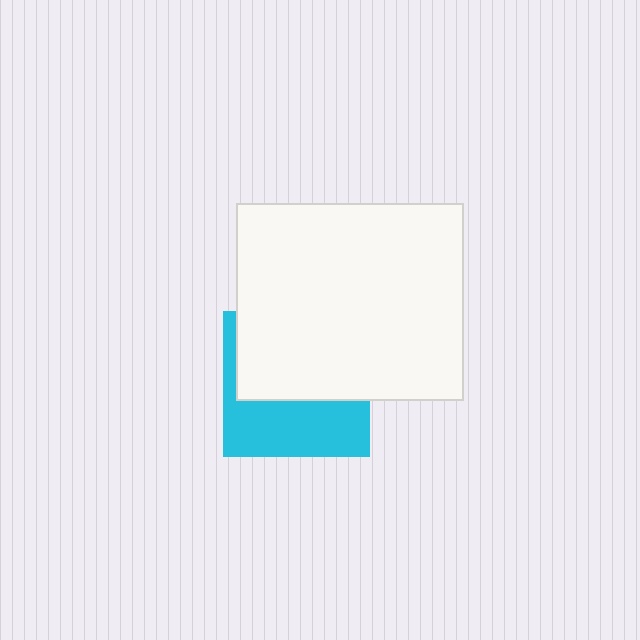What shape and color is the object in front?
The object in front is a white rectangle.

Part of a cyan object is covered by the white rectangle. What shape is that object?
It is a square.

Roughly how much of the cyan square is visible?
A small part of it is visible (roughly 43%).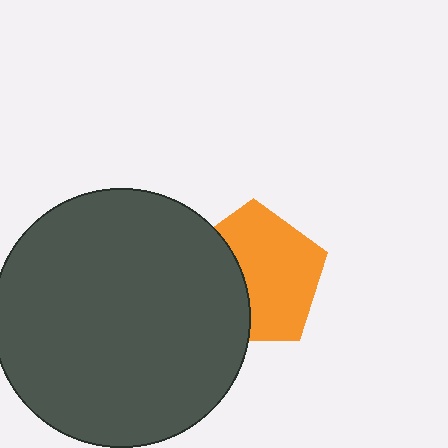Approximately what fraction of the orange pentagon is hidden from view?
Roughly 37% of the orange pentagon is hidden behind the dark gray circle.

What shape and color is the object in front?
The object in front is a dark gray circle.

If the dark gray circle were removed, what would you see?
You would see the complete orange pentagon.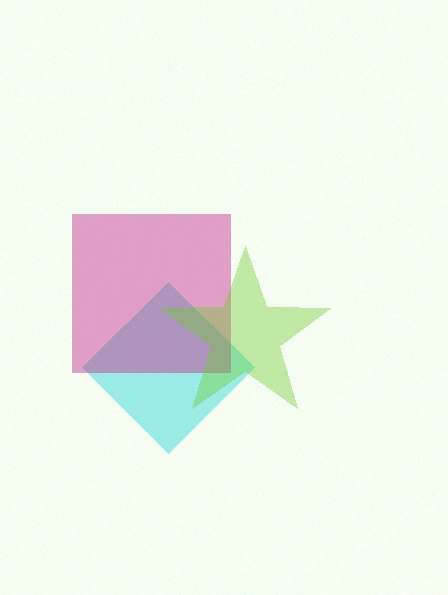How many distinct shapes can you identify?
There are 3 distinct shapes: a cyan diamond, a magenta square, a lime star.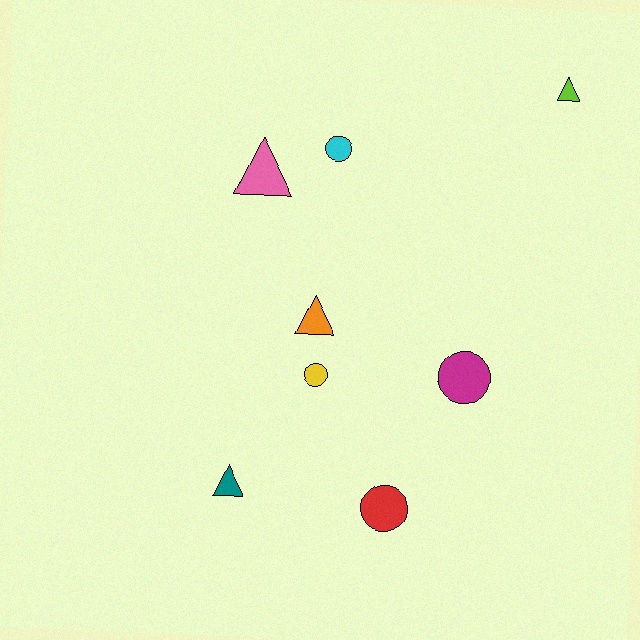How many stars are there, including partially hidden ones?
There are no stars.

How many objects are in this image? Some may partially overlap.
There are 8 objects.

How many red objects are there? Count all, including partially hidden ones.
There is 1 red object.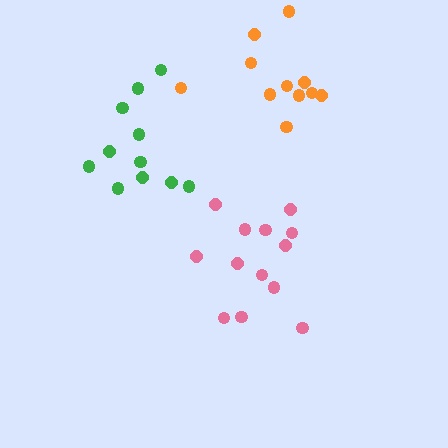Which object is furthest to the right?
The pink cluster is rightmost.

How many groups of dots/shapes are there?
There are 3 groups.